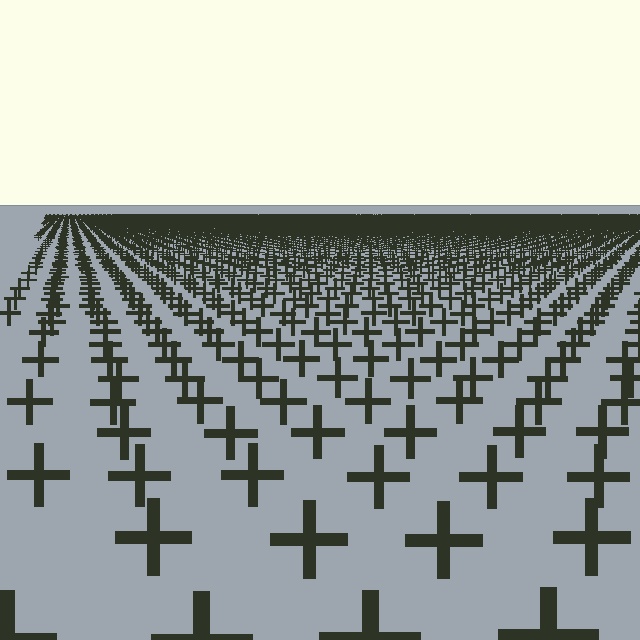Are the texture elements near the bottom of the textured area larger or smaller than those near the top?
Larger. Near the bottom, elements are closer to the viewer and appear at a bigger on-screen size.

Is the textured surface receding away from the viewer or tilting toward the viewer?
The surface is receding away from the viewer. Texture elements get smaller and denser toward the top.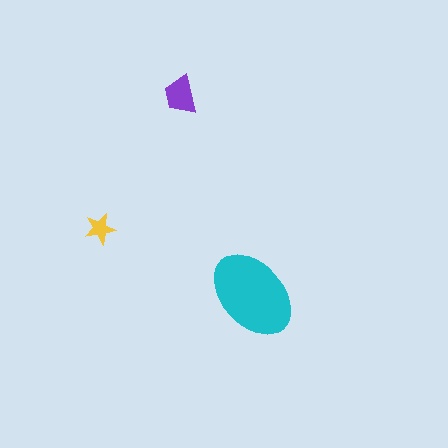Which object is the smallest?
The yellow star.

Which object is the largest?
The cyan ellipse.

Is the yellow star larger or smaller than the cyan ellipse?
Smaller.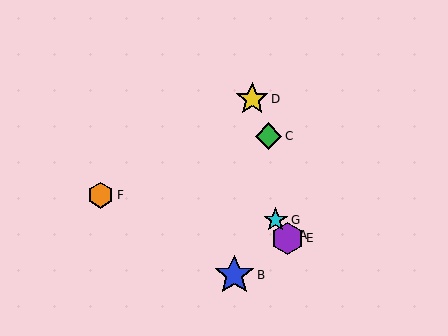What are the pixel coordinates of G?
Object G is at (276, 220).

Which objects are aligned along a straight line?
Objects A, E, G are aligned along a straight line.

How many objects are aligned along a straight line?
3 objects (A, E, G) are aligned along a straight line.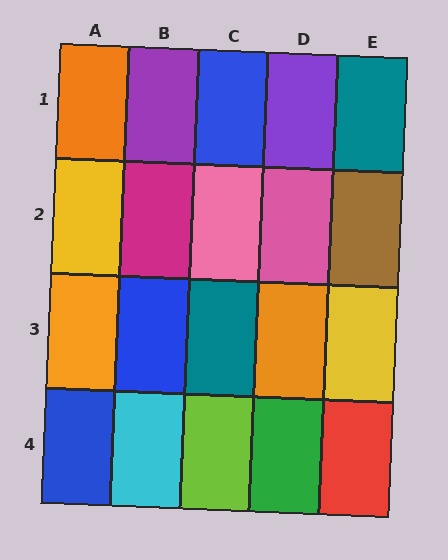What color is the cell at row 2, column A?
Yellow.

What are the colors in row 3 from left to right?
Orange, blue, teal, orange, yellow.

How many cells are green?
1 cell is green.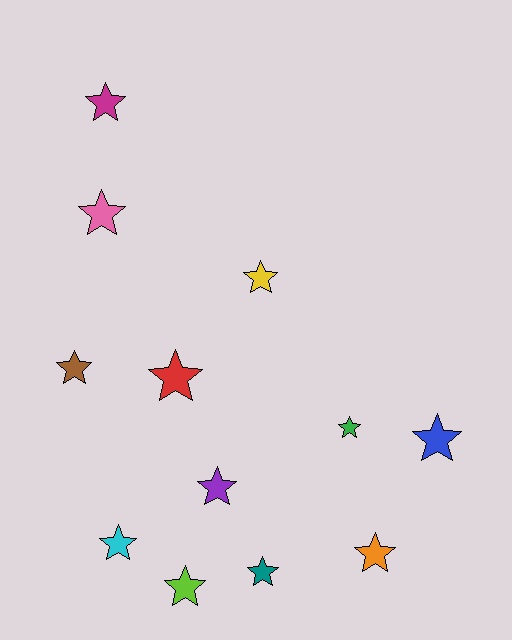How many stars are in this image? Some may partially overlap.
There are 12 stars.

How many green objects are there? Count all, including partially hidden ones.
There is 1 green object.